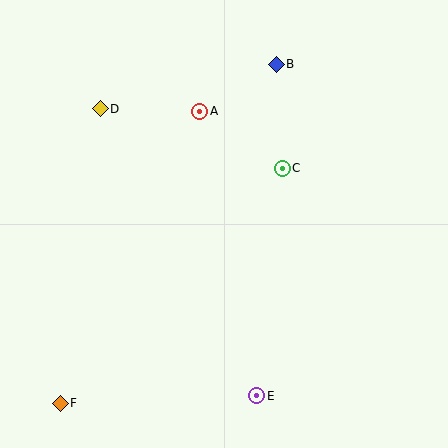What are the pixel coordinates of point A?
Point A is at (200, 111).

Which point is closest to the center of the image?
Point C at (282, 168) is closest to the center.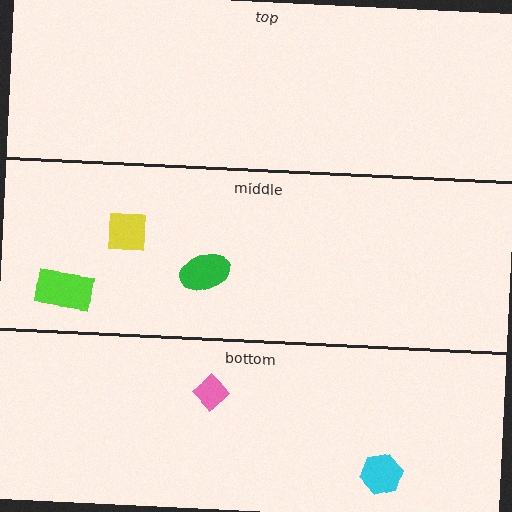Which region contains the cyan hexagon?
The bottom region.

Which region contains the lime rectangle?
The middle region.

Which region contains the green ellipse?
The middle region.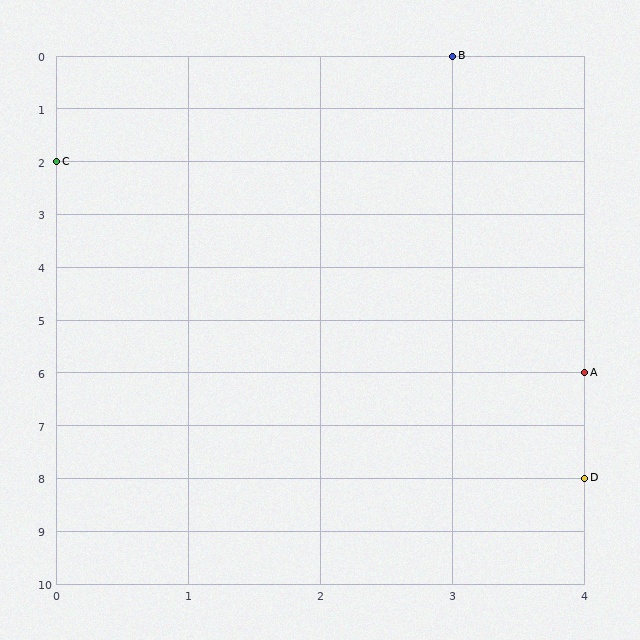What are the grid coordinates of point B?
Point B is at grid coordinates (3, 0).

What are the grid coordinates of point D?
Point D is at grid coordinates (4, 8).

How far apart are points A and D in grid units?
Points A and D are 2 rows apart.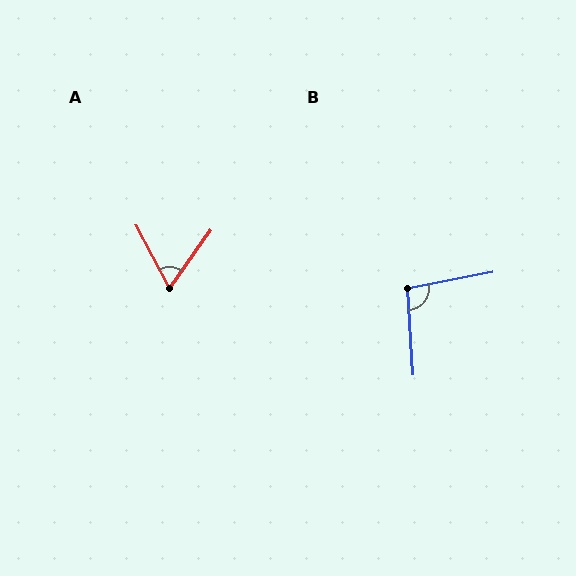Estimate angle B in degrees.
Approximately 97 degrees.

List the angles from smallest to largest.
A (63°), B (97°).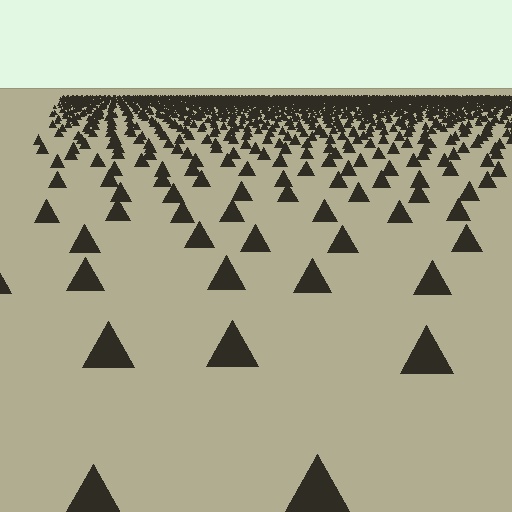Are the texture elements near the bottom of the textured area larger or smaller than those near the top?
Larger. Near the bottom, elements are closer to the viewer and appear at a bigger on-screen size.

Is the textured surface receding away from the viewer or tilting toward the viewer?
The surface is receding away from the viewer. Texture elements get smaller and denser toward the top.